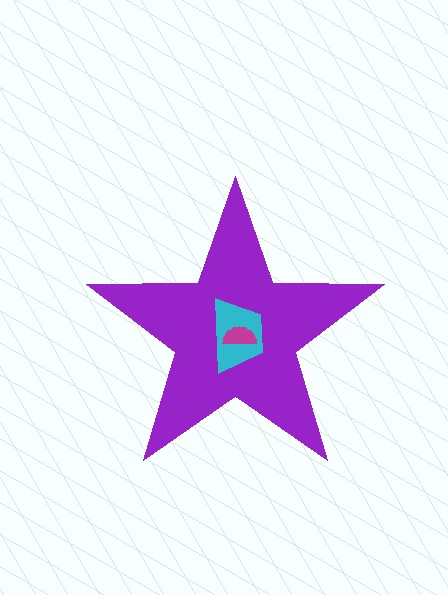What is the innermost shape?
The magenta semicircle.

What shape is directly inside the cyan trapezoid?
The magenta semicircle.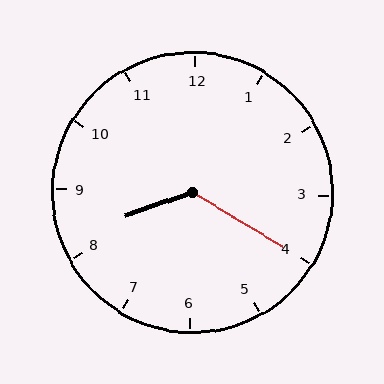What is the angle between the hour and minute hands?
Approximately 130 degrees.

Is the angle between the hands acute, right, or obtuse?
It is obtuse.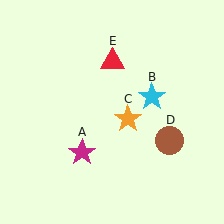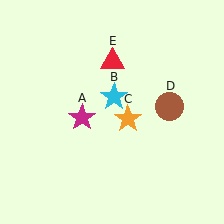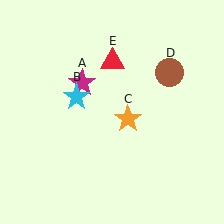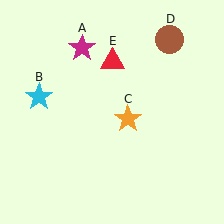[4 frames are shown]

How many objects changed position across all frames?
3 objects changed position: magenta star (object A), cyan star (object B), brown circle (object D).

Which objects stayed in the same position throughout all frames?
Orange star (object C) and red triangle (object E) remained stationary.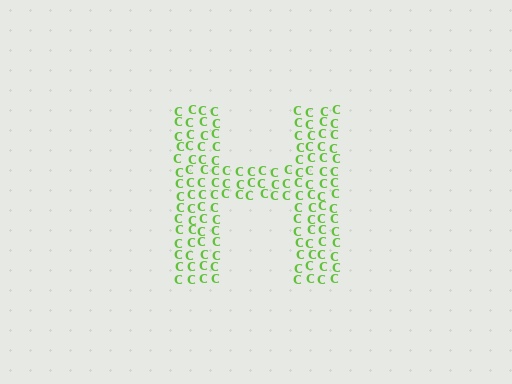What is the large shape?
The large shape is the letter H.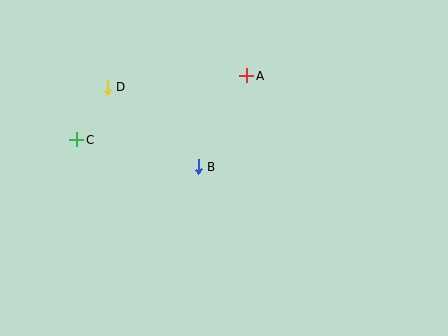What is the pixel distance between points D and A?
The distance between D and A is 140 pixels.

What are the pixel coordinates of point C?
Point C is at (77, 140).